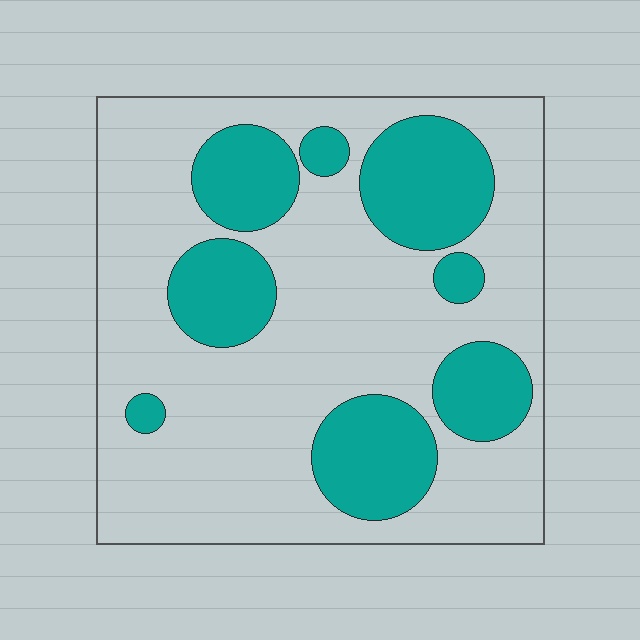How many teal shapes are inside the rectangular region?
8.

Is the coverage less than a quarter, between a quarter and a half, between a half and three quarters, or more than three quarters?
Between a quarter and a half.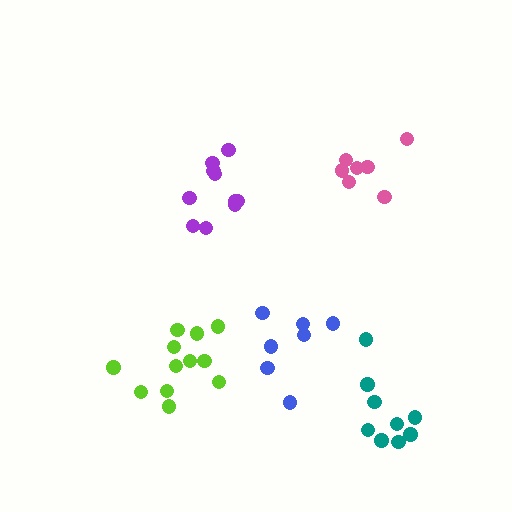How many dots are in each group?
Group 1: 9 dots, Group 2: 10 dots, Group 3: 7 dots, Group 4: 7 dots, Group 5: 12 dots (45 total).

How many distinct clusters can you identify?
There are 5 distinct clusters.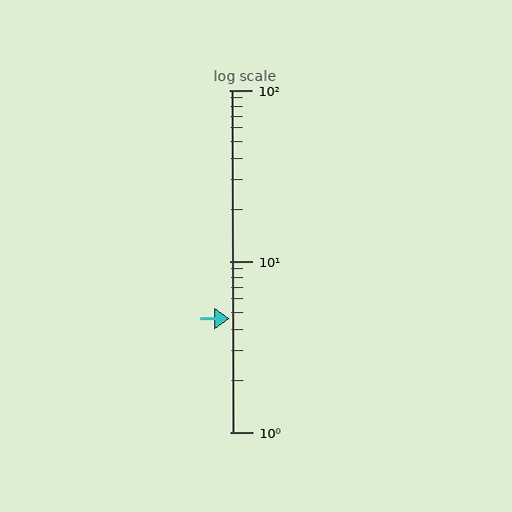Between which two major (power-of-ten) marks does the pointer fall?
The pointer is between 1 and 10.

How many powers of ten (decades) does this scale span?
The scale spans 2 decades, from 1 to 100.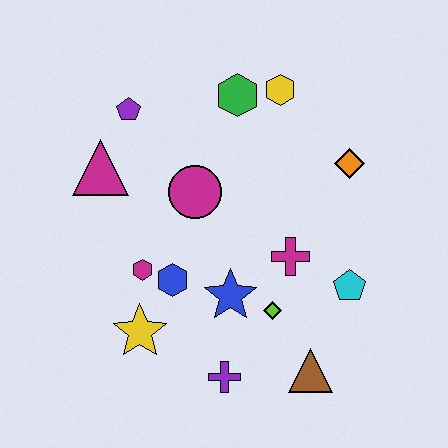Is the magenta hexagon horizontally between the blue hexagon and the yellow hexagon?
No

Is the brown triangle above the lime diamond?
No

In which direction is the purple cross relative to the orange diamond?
The purple cross is below the orange diamond.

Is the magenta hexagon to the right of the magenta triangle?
Yes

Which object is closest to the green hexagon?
The yellow hexagon is closest to the green hexagon.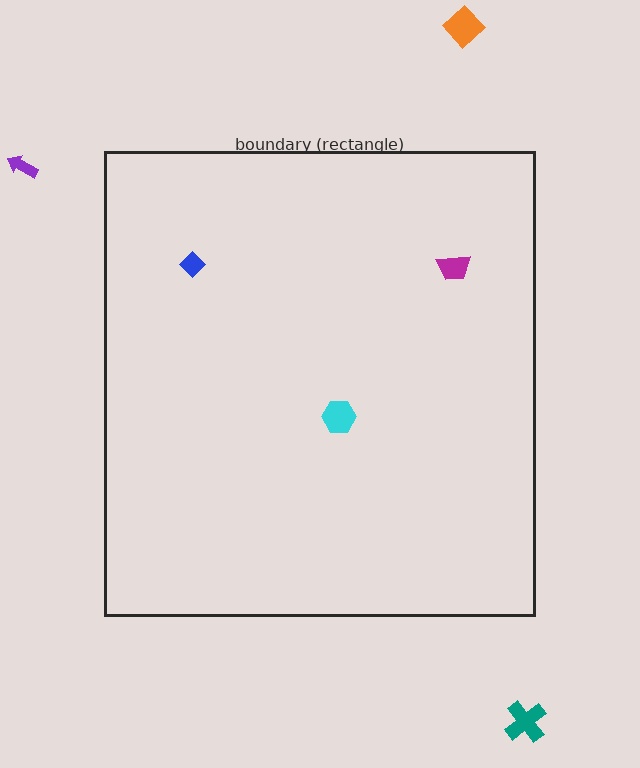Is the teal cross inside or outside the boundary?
Outside.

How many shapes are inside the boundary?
3 inside, 3 outside.